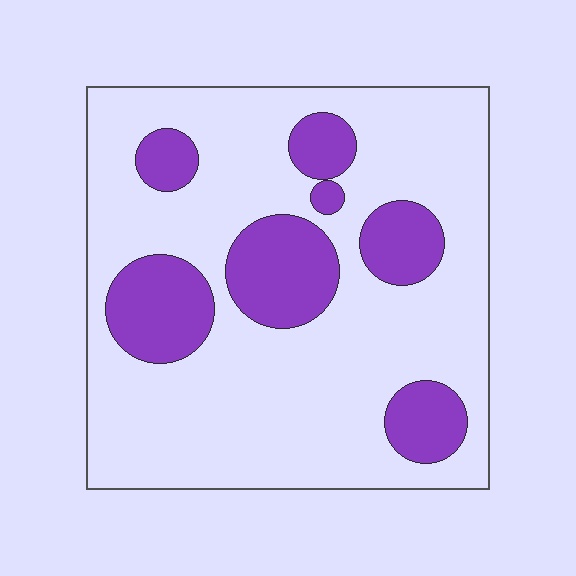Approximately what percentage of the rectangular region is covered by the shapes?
Approximately 25%.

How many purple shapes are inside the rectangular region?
7.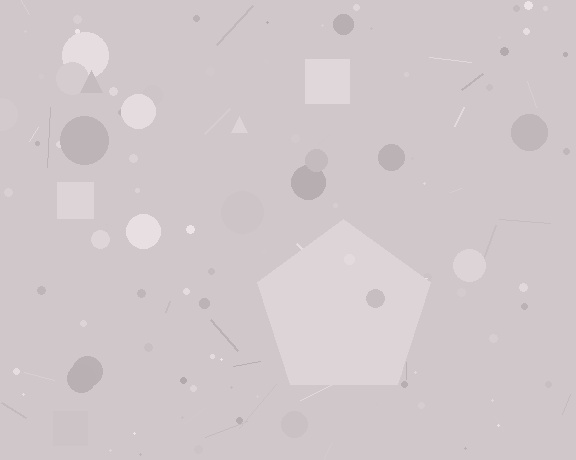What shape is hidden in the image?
A pentagon is hidden in the image.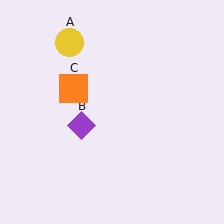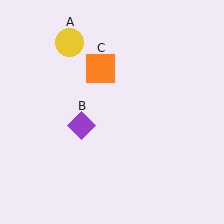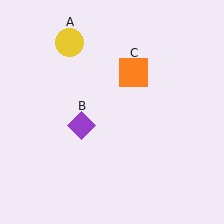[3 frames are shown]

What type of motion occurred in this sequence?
The orange square (object C) rotated clockwise around the center of the scene.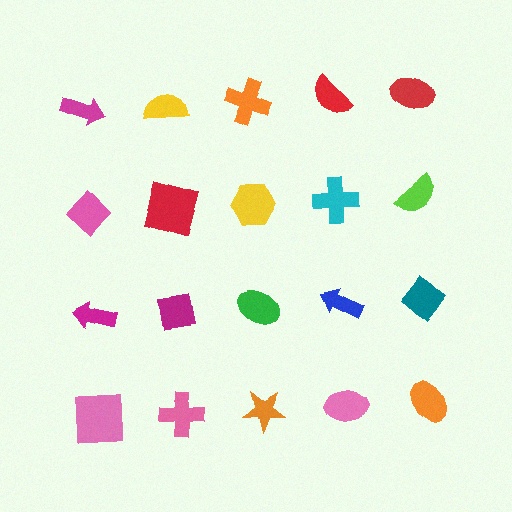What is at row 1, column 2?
A yellow semicircle.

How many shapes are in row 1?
5 shapes.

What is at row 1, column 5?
A red ellipse.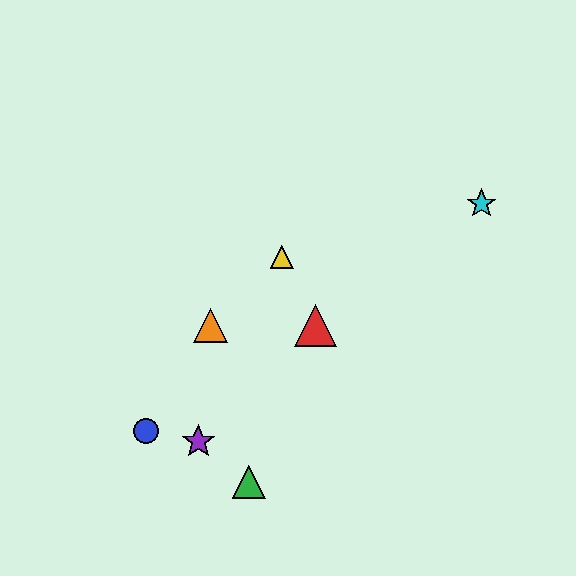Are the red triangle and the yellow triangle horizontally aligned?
No, the red triangle is at y≈325 and the yellow triangle is at y≈257.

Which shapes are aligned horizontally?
The red triangle, the orange triangle are aligned horizontally.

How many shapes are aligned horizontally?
2 shapes (the red triangle, the orange triangle) are aligned horizontally.